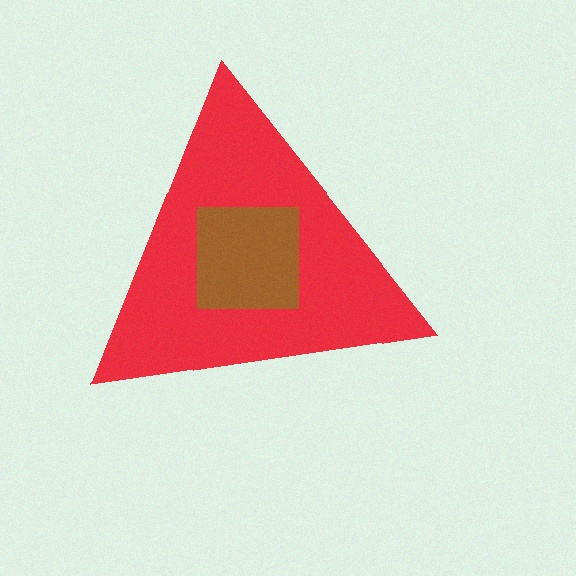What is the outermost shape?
The red triangle.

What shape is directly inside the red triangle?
The brown square.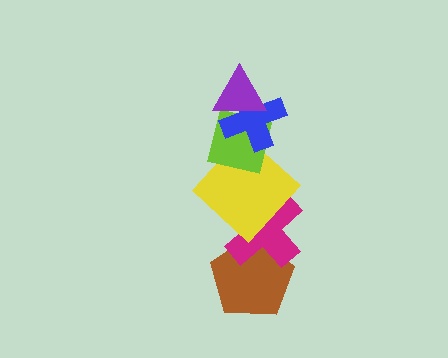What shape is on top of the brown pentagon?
The magenta cross is on top of the brown pentagon.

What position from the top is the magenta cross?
The magenta cross is 5th from the top.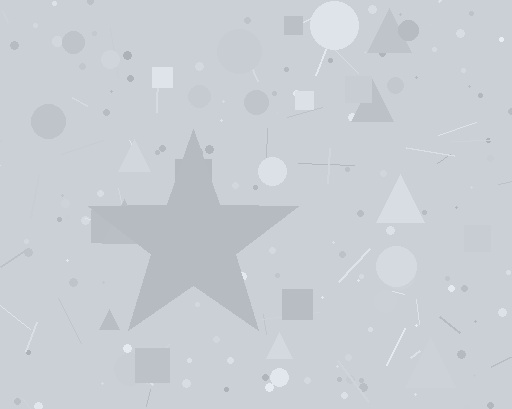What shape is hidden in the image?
A star is hidden in the image.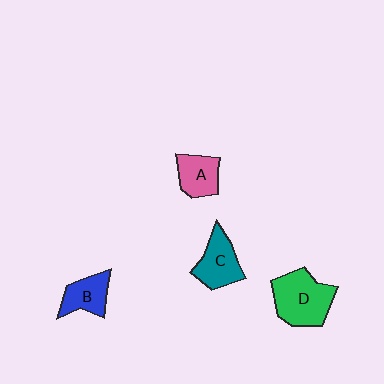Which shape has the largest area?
Shape D (green).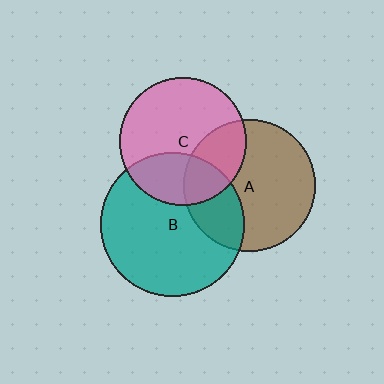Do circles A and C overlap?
Yes.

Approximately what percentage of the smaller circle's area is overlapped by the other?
Approximately 30%.